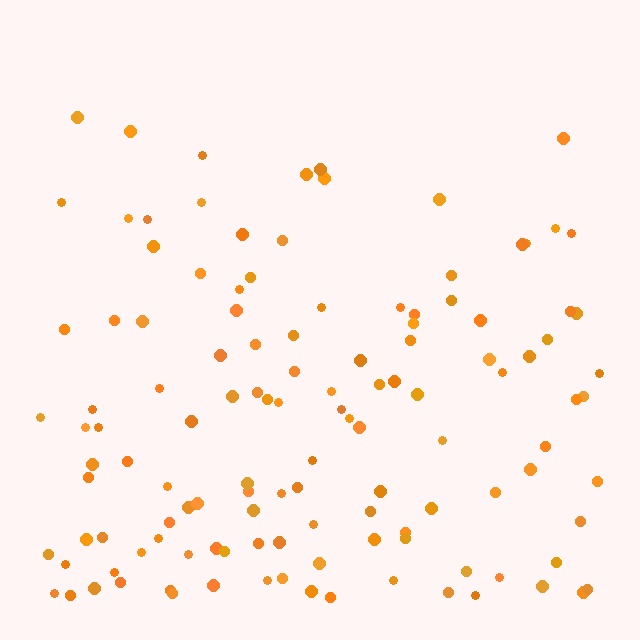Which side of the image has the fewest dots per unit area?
The top.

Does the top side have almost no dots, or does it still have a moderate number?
Still a moderate number, just noticeably fewer than the bottom.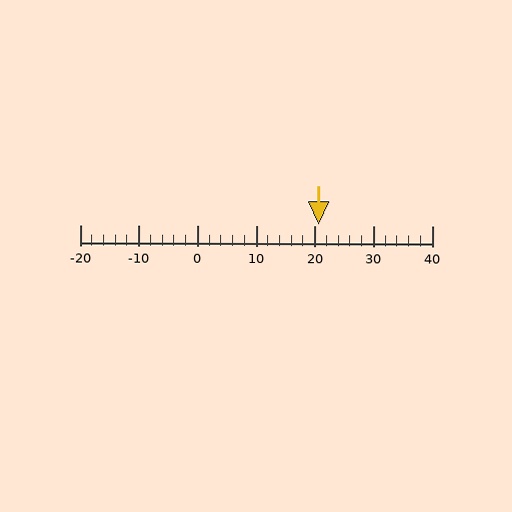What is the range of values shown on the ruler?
The ruler shows values from -20 to 40.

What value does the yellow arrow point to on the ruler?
The yellow arrow points to approximately 21.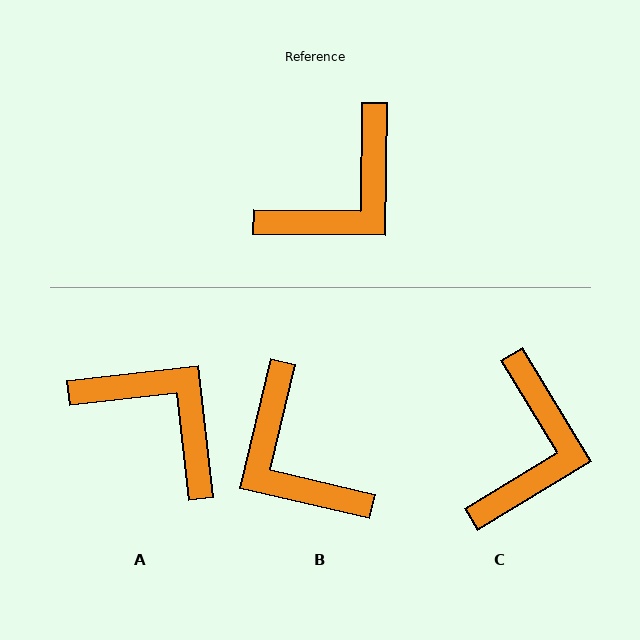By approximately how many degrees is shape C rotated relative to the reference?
Approximately 32 degrees counter-clockwise.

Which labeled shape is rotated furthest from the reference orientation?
B, about 103 degrees away.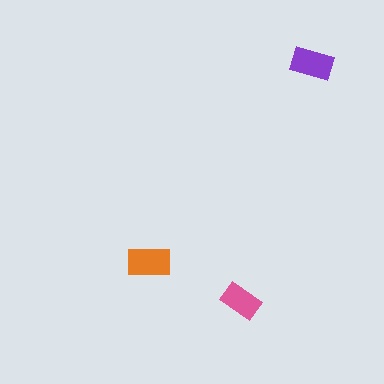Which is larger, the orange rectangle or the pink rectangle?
The orange one.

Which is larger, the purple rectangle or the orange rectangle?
The orange one.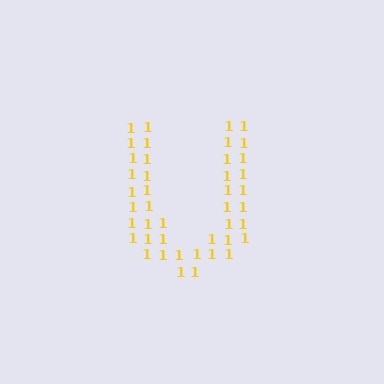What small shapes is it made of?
It is made of small digit 1's.